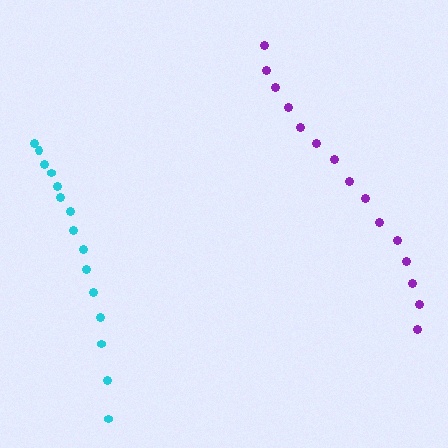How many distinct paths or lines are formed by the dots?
There are 2 distinct paths.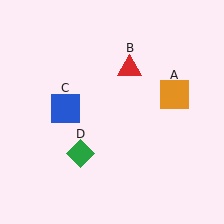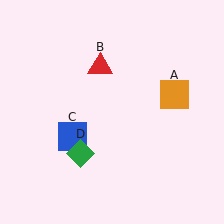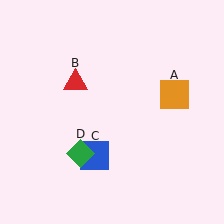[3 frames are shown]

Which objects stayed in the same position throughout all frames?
Orange square (object A) and green diamond (object D) remained stationary.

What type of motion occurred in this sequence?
The red triangle (object B), blue square (object C) rotated counterclockwise around the center of the scene.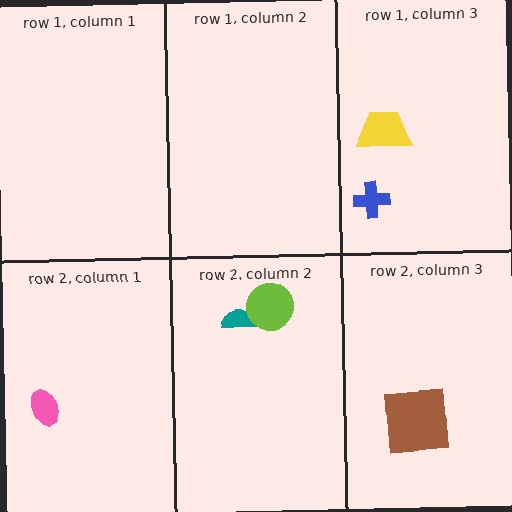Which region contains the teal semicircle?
The row 2, column 2 region.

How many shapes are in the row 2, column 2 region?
2.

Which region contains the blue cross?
The row 1, column 3 region.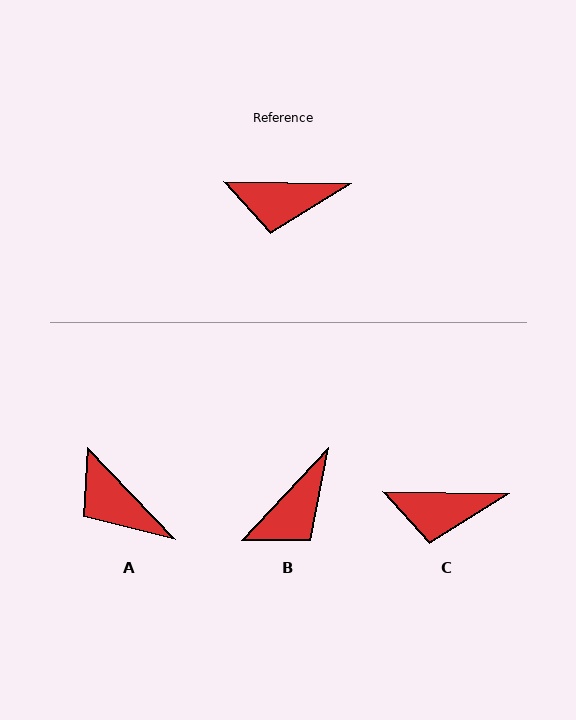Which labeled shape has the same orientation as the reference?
C.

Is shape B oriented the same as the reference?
No, it is off by about 47 degrees.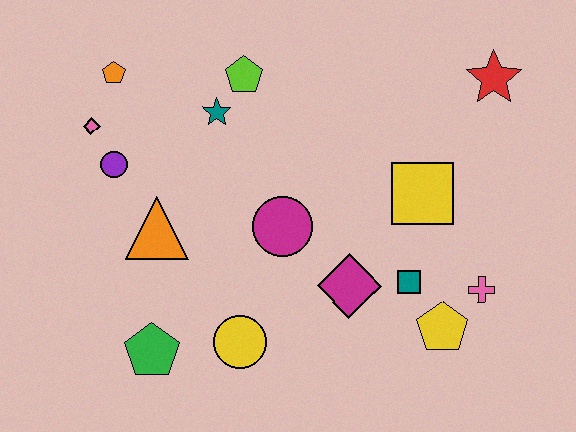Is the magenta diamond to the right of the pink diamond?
Yes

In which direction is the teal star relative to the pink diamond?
The teal star is to the right of the pink diamond.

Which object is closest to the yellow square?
The teal square is closest to the yellow square.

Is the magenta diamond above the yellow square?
No